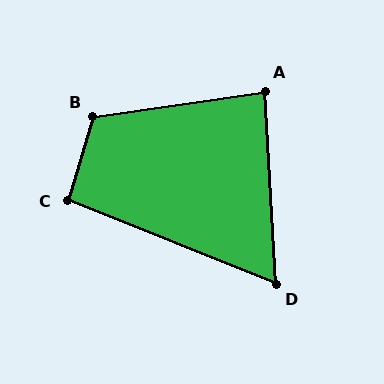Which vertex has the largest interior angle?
B, at approximately 115 degrees.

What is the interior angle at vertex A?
Approximately 85 degrees (acute).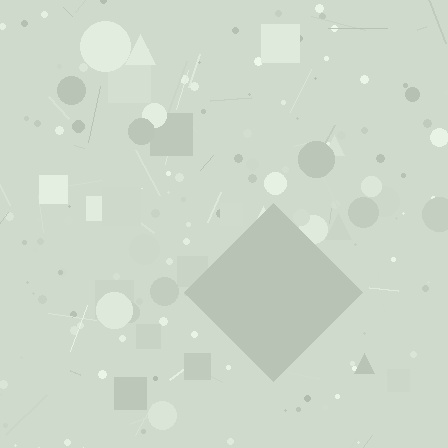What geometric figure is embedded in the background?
A diamond is embedded in the background.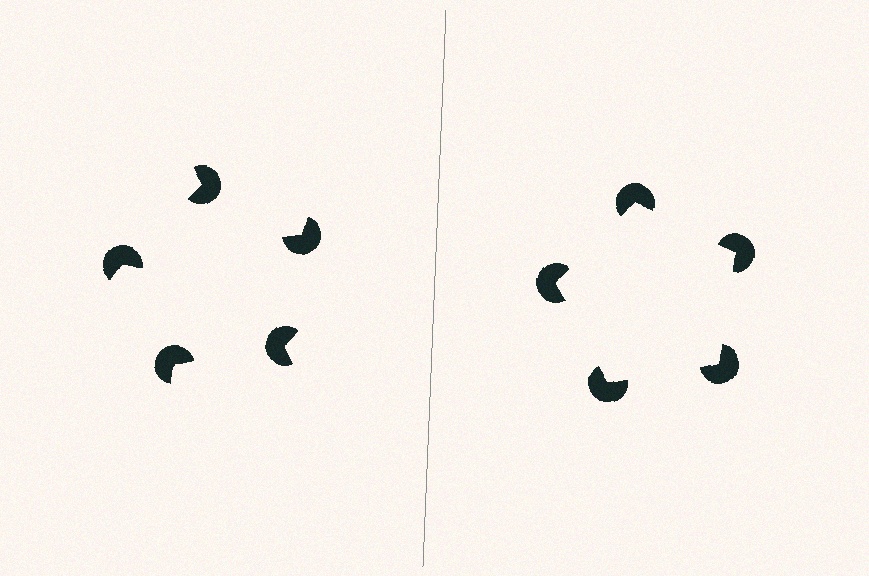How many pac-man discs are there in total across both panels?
10 — 5 on each side.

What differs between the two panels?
The pac-man discs are positioned identically on both sides; only the wedge orientations differ. On the right they align to a pentagon; on the left they are misaligned.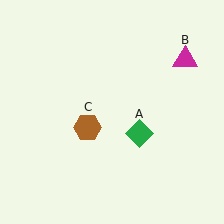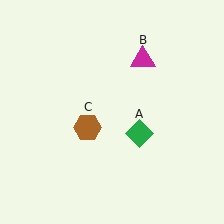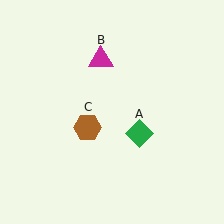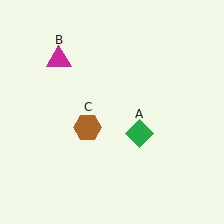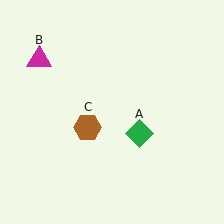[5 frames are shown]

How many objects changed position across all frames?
1 object changed position: magenta triangle (object B).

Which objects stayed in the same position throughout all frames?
Green diamond (object A) and brown hexagon (object C) remained stationary.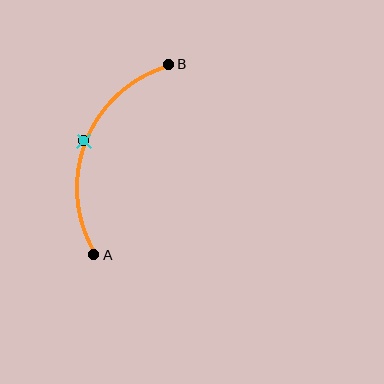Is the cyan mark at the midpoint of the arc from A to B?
Yes. The cyan mark lies on the arc at equal arc-length from both A and B — it is the arc midpoint.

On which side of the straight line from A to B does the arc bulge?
The arc bulges to the left of the straight line connecting A and B.